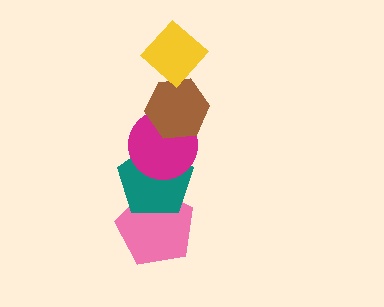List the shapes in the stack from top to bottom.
From top to bottom: the yellow diamond, the brown hexagon, the magenta circle, the teal pentagon, the pink pentagon.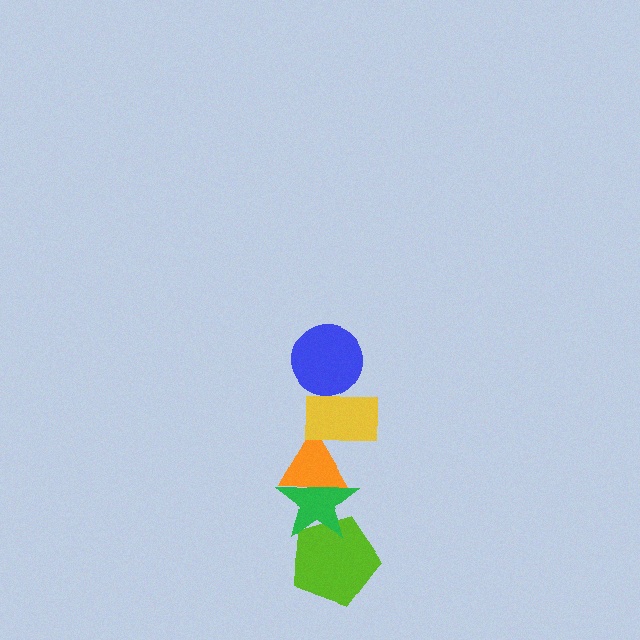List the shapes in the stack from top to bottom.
From top to bottom: the blue circle, the yellow rectangle, the orange triangle, the green star, the lime pentagon.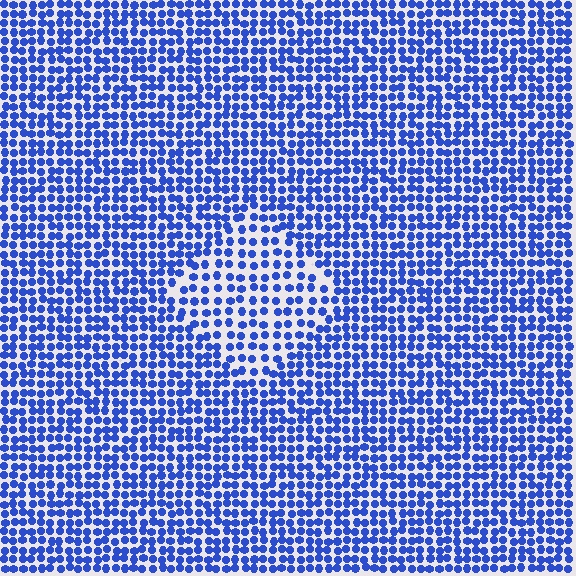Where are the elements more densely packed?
The elements are more densely packed outside the diamond boundary.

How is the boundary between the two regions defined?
The boundary is defined by a change in element density (approximately 1.6x ratio). All elements are the same color, size, and shape.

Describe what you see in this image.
The image contains small blue elements arranged at two different densities. A diamond-shaped region is visible where the elements are less densely packed than the surrounding area.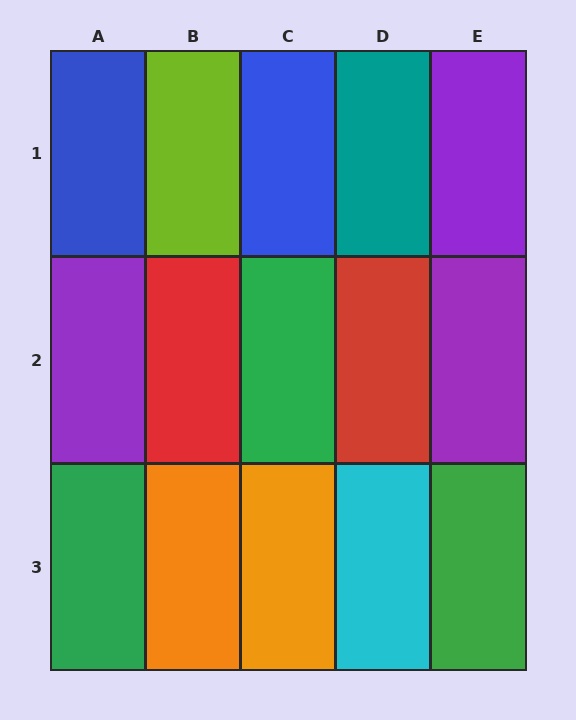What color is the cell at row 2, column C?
Green.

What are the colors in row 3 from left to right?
Green, orange, orange, cyan, green.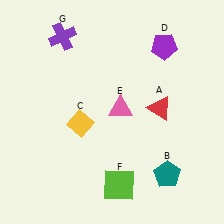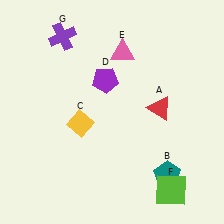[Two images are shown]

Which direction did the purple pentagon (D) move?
The purple pentagon (D) moved left.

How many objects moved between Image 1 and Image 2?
3 objects moved between the two images.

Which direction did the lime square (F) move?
The lime square (F) moved right.